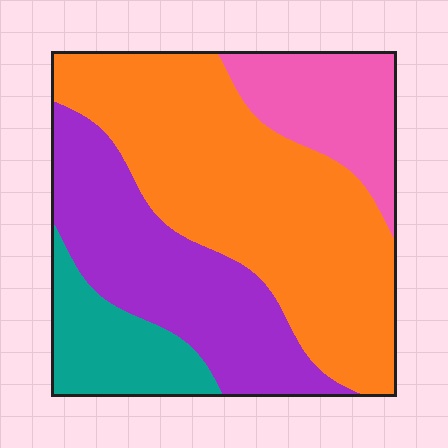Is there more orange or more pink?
Orange.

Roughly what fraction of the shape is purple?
Purple covers around 25% of the shape.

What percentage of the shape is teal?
Teal covers roughly 10% of the shape.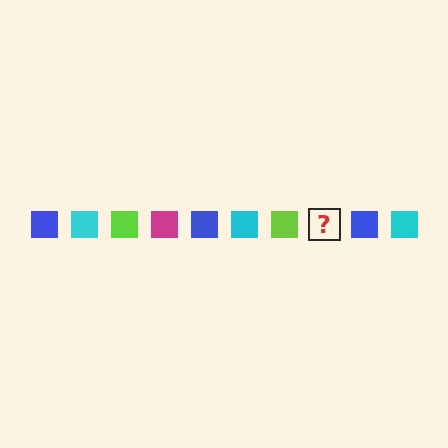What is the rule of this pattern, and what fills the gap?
The rule is that the pattern cycles through blue, cyan, lime, magenta squares. The gap should be filled with a magenta square.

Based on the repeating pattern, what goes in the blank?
The blank should be a magenta square.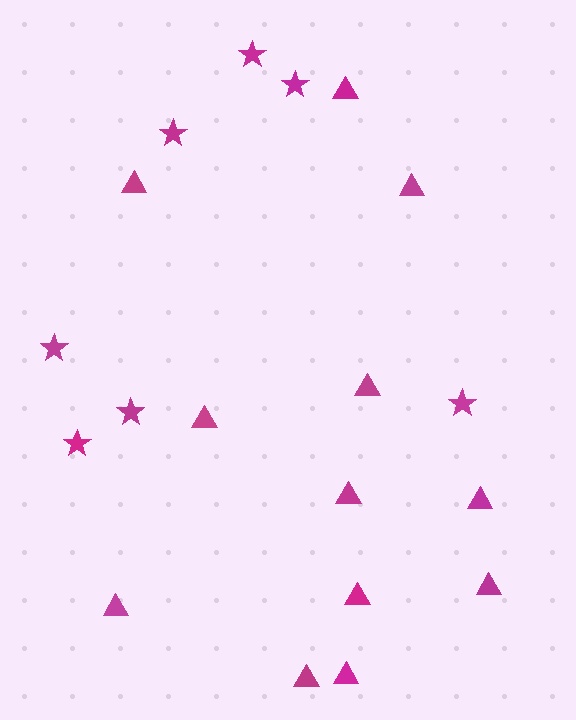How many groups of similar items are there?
There are 2 groups: one group of triangles (12) and one group of stars (7).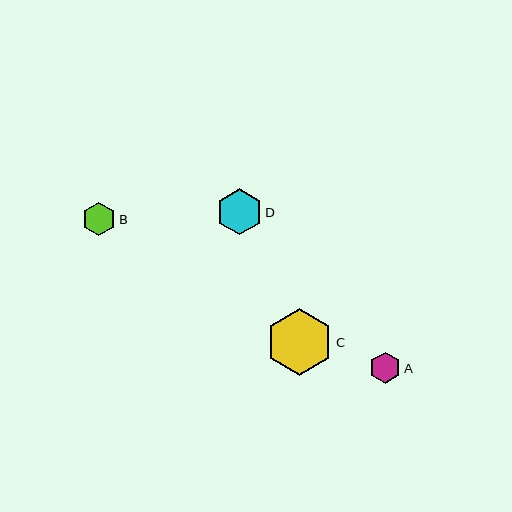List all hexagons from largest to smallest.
From largest to smallest: C, D, B, A.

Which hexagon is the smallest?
Hexagon A is the smallest with a size of approximately 31 pixels.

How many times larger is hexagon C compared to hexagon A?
Hexagon C is approximately 2.1 times the size of hexagon A.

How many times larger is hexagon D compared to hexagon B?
Hexagon D is approximately 1.4 times the size of hexagon B.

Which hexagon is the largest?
Hexagon C is the largest with a size of approximately 67 pixels.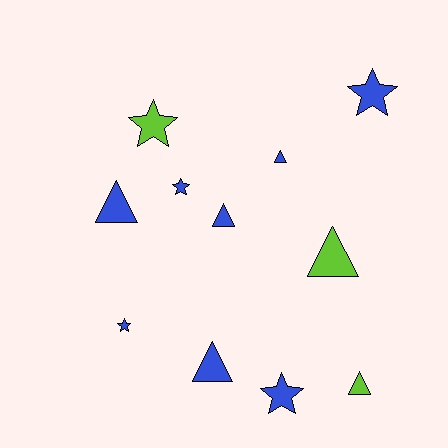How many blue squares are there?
There are no blue squares.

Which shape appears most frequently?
Triangle, with 6 objects.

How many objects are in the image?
There are 11 objects.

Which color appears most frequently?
Blue, with 8 objects.